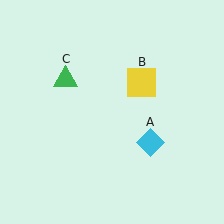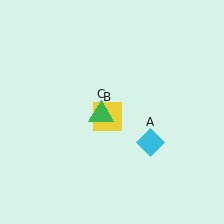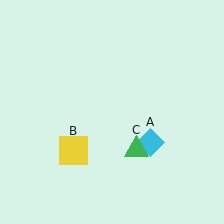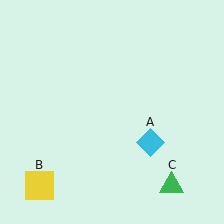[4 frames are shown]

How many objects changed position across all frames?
2 objects changed position: yellow square (object B), green triangle (object C).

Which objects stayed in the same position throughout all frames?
Cyan diamond (object A) remained stationary.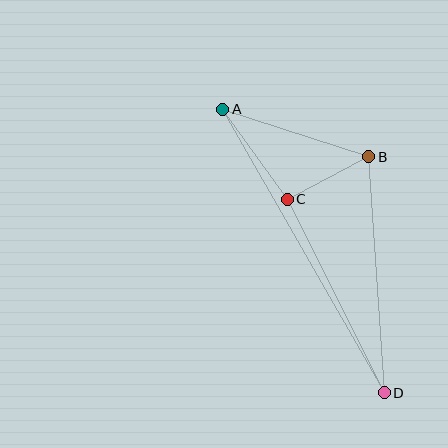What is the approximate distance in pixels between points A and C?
The distance between A and C is approximately 111 pixels.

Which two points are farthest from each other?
Points A and D are farthest from each other.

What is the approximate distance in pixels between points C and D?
The distance between C and D is approximately 216 pixels.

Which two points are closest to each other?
Points B and C are closest to each other.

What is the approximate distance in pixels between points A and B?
The distance between A and B is approximately 153 pixels.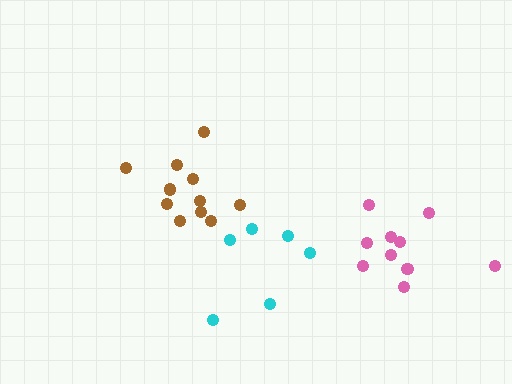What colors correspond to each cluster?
The clusters are colored: pink, cyan, brown.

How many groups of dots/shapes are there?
There are 3 groups.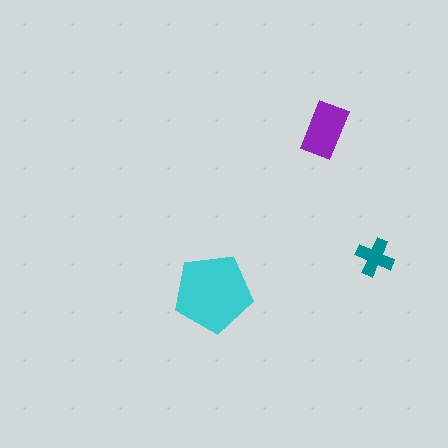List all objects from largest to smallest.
The cyan pentagon, the purple rectangle, the teal cross.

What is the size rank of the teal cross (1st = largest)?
3rd.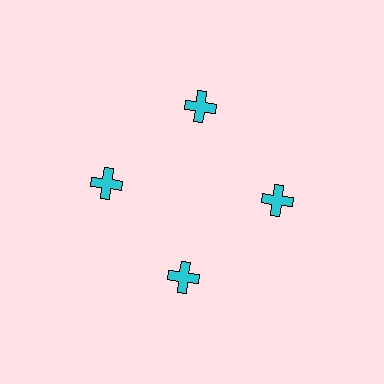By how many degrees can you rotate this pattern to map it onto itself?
The pattern maps onto itself every 90 degrees of rotation.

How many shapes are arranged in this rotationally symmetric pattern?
There are 4 shapes, arranged in 4 groups of 1.